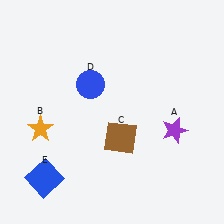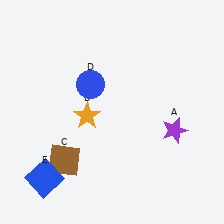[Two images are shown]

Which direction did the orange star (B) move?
The orange star (B) moved right.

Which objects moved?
The objects that moved are: the orange star (B), the brown square (C).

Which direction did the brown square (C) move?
The brown square (C) moved left.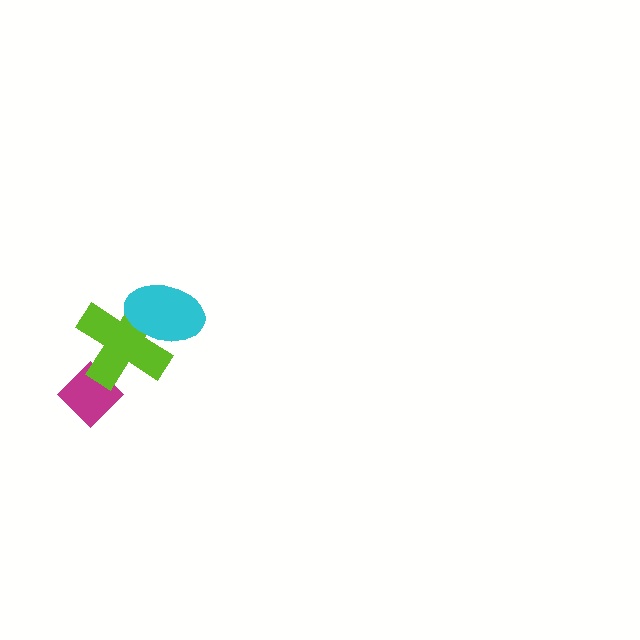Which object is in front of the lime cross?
The cyan ellipse is in front of the lime cross.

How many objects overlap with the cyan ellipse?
1 object overlaps with the cyan ellipse.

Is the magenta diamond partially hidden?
Yes, it is partially covered by another shape.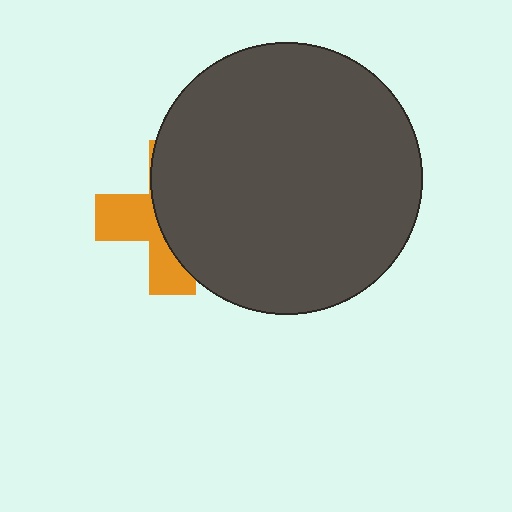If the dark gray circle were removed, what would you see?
You would see the complete orange cross.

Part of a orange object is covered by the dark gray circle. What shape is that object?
It is a cross.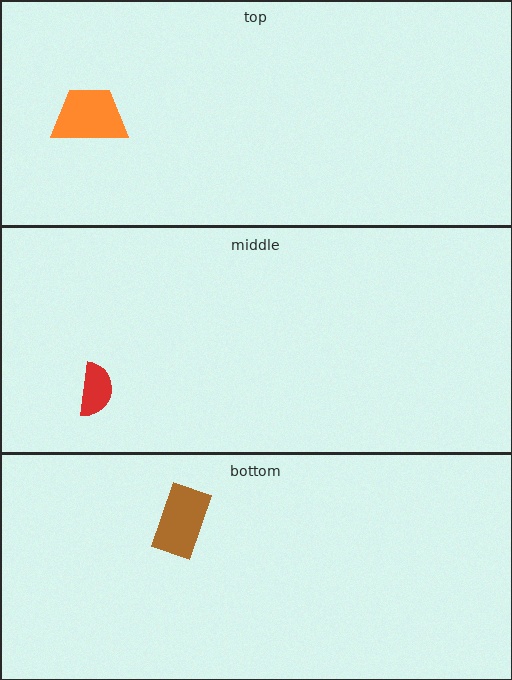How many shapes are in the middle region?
1.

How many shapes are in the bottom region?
1.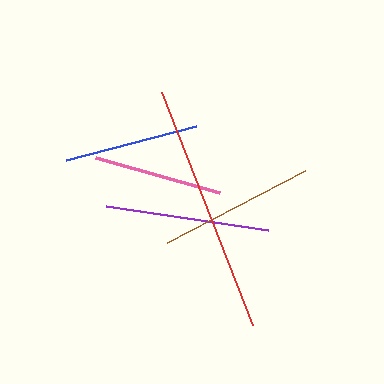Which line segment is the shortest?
The pink line is the shortest at approximately 128 pixels.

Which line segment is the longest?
The red line is the longest at approximately 250 pixels.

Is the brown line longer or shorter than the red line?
The red line is longer than the brown line.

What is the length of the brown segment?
The brown segment is approximately 156 pixels long.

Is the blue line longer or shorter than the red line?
The red line is longer than the blue line.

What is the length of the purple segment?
The purple segment is approximately 164 pixels long.